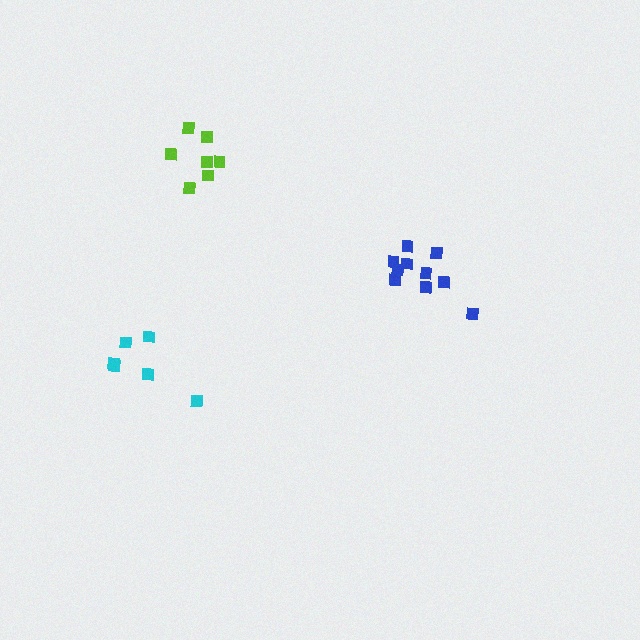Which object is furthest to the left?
The cyan cluster is leftmost.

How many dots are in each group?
Group 1: 10 dots, Group 2: 6 dots, Group 3: 7 dots (23 total).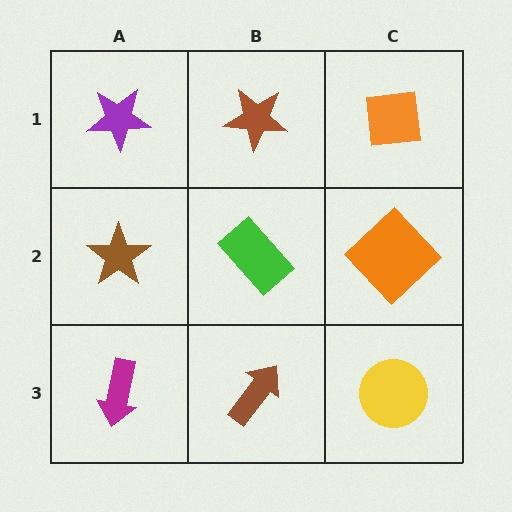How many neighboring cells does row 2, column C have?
3.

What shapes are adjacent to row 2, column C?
An orange square (row 1, column C), a yellow circle (row 3, column C), a green rectangle (row 2, column B).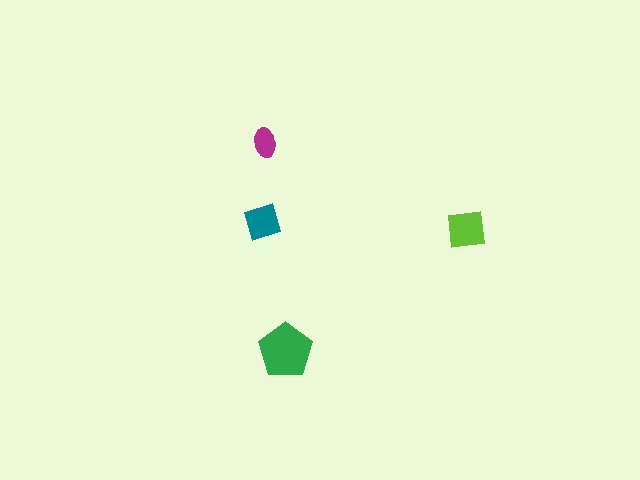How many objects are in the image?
There are 4 objects in the image.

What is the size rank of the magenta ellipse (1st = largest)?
4th.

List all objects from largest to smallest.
The green pentagon, the lime square, the teal square, the magenta ellipse.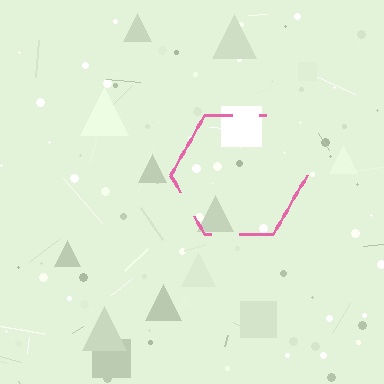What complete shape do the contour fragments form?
The contour fragments form a hexagon.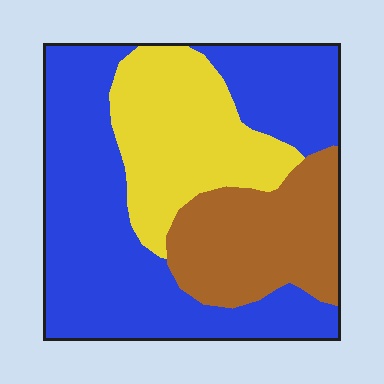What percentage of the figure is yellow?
Yellow covers roughly 25% of the figure.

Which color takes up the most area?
Blue, at roughly 55%.